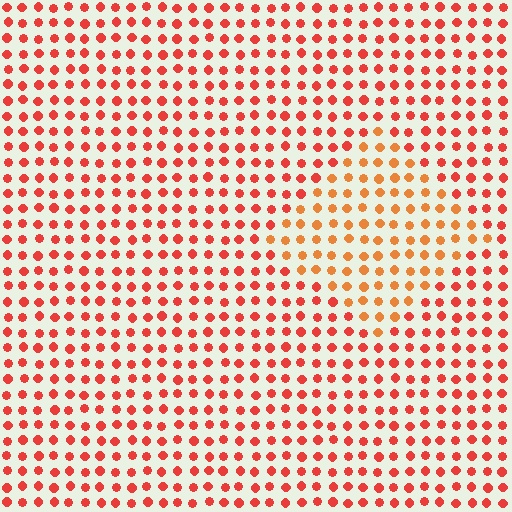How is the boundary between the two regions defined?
The boundary is defined purely by a slight shift in hue (about 25 degrees). Spacing, size, and orientation are identical on both sides.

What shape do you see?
I see a diamond.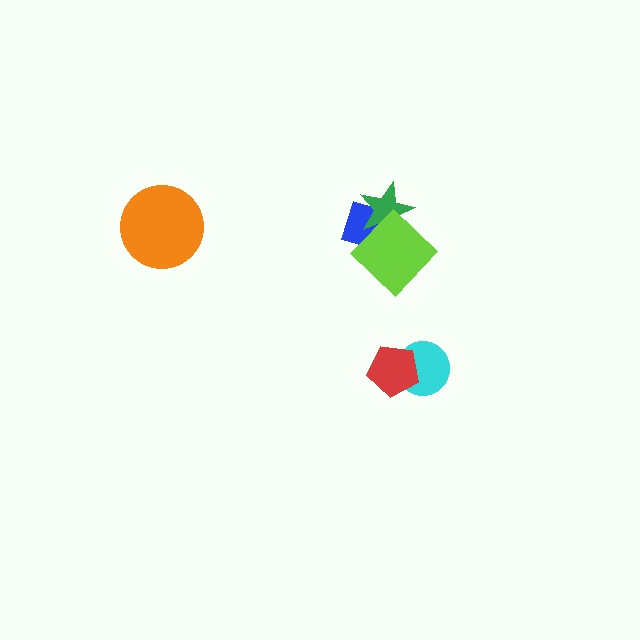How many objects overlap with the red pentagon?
1 object overlaps with the red pentagon.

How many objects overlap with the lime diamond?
2 objects overlap with the lime diamond.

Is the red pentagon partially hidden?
No, no other shape covers it.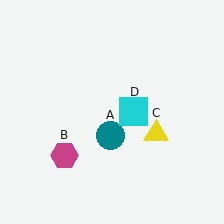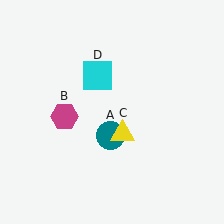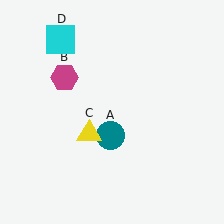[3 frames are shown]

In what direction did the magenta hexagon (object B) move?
The magenta hexagon (object B) moved up.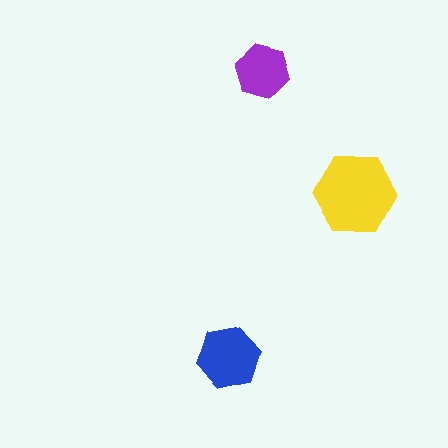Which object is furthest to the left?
The blue hexagon is leftmost.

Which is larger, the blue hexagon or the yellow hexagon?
The yellow one.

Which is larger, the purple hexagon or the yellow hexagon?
The yellow one.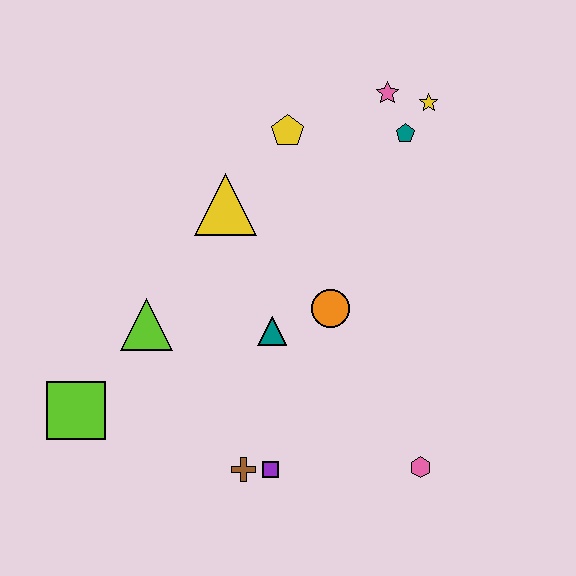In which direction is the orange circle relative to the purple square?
The orange circle is above the purple square.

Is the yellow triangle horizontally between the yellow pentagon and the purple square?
No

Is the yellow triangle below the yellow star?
Yes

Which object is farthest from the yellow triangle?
The pink hexagon is farthest from the yellow triangle.